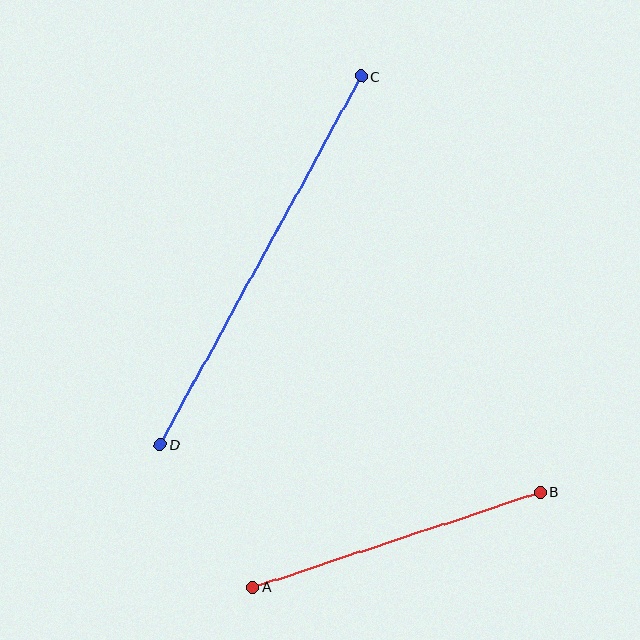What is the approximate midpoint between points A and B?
The midpoint is at approximately (396, 540) pixels.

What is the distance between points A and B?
The distance is approximately 303 pixels.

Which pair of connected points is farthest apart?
Points C and D are farthest apart.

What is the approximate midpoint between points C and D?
The midpoint is at approximately (261, 261) pixels.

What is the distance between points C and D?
The distance is approximately 419 pixels.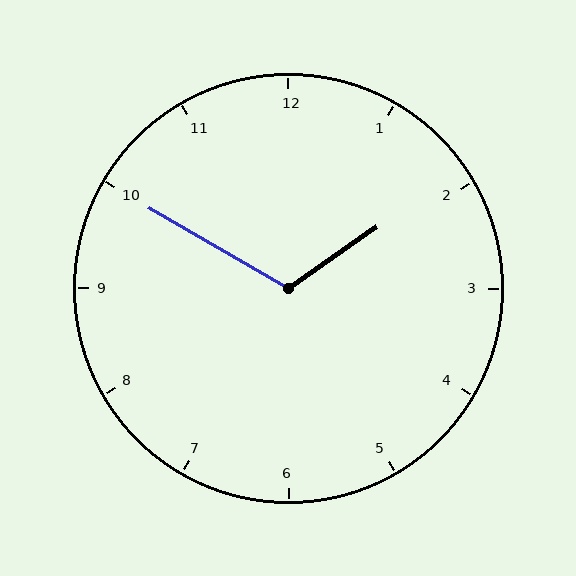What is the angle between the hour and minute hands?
Approximately 115 degrees.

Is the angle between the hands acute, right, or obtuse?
It is obtuse.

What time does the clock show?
1:50.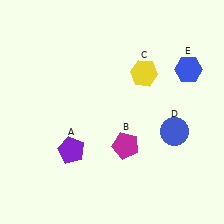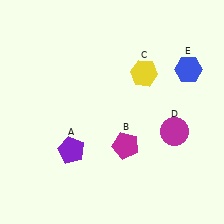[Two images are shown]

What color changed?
The circle (D) changed from blue in Image 1 to magenta in Image 2.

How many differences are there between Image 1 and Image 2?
There is 1 difference between the two images.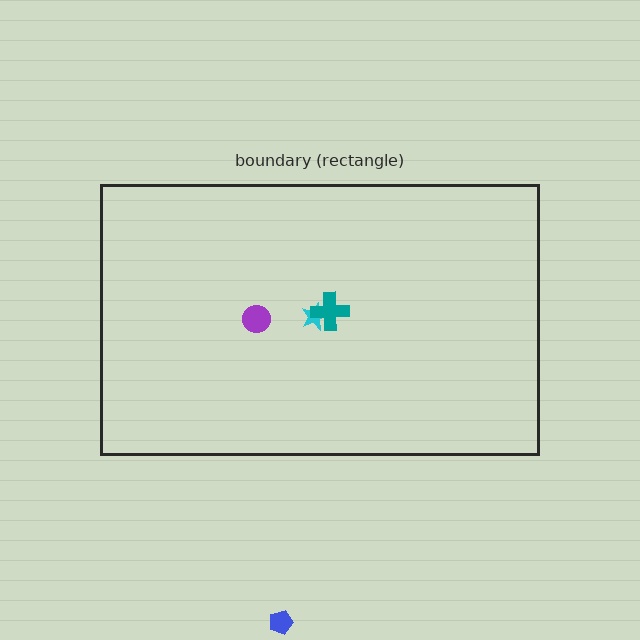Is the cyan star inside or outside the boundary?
Inside.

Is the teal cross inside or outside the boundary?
Inside.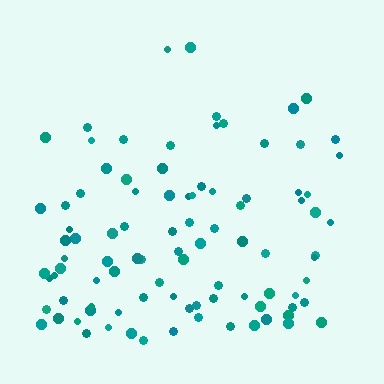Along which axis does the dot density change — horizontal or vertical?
Vertical.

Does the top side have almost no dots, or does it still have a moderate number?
Still a moderate number, just noticeably fewer than the bottom.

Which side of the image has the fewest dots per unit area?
The top.